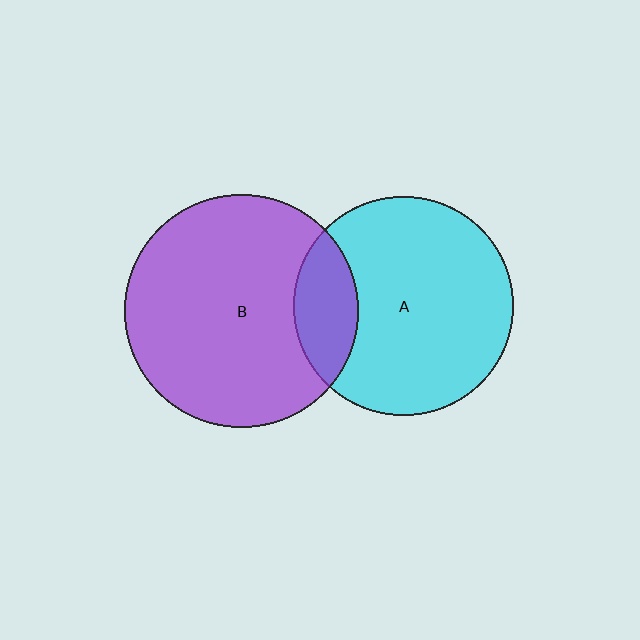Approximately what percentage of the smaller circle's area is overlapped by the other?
Approximately 20%.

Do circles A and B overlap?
Yes.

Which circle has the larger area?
Circle B (purple).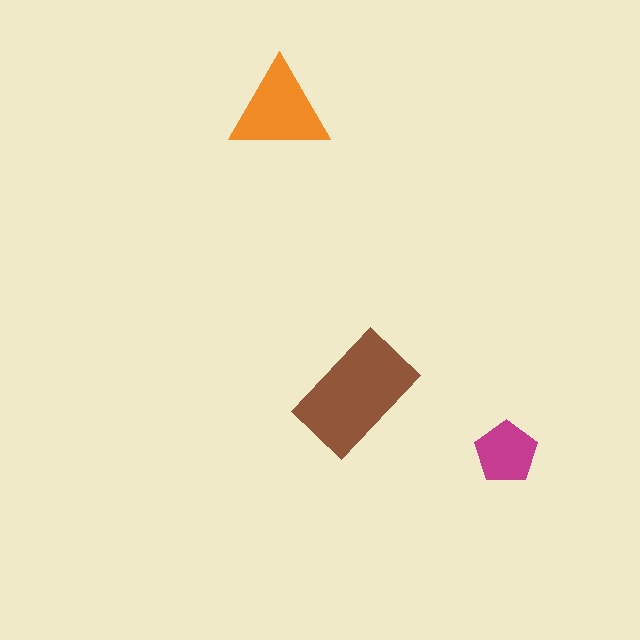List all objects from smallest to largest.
The magenta pentagon, the orange triangle, the brown rectangle.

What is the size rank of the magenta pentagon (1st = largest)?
3rd.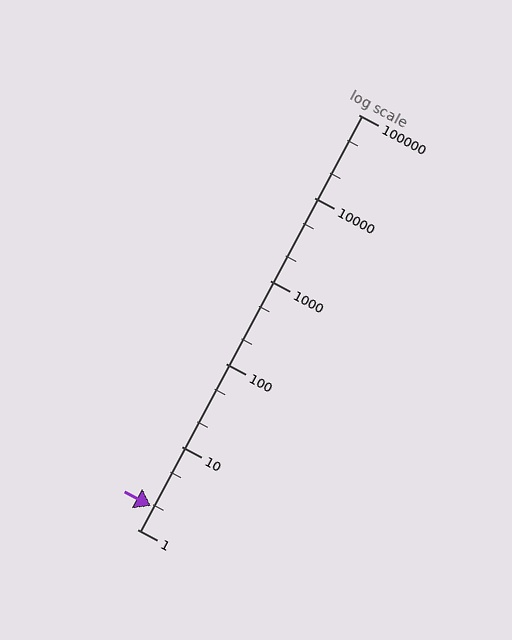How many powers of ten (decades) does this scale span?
The scale spans 5 decades, from 1 to 100000.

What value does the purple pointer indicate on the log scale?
The pointer indicates approximately 1.9.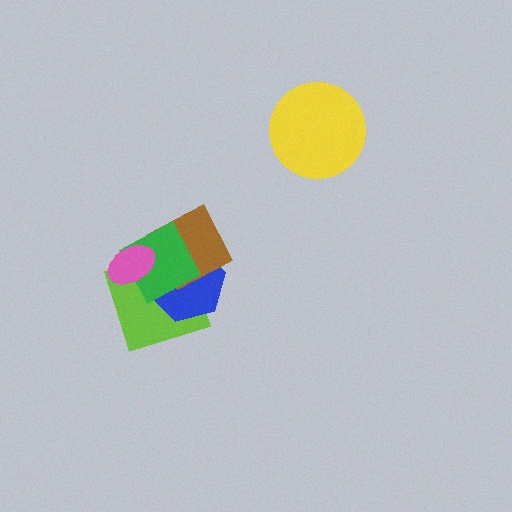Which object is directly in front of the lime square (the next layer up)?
The blue hexagon is directly in front of the lime square.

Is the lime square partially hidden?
Yes, it is partially covered by another shape.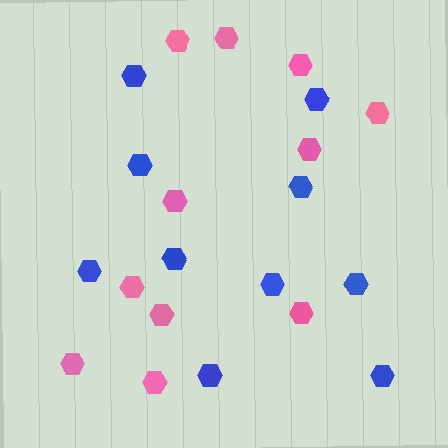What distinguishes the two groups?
There are 2 groups: one group of pink hexagons (11) and one group of blue hexagons (10).